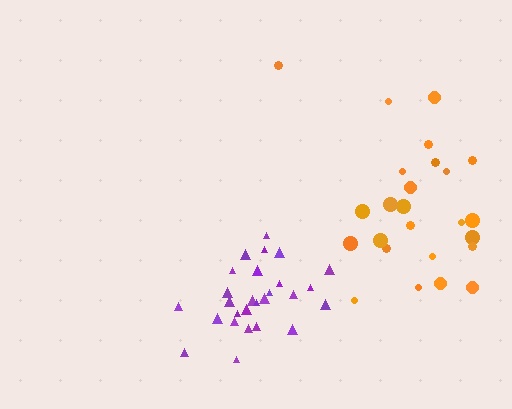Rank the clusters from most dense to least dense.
purple, orange.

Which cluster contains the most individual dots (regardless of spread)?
Purple (27).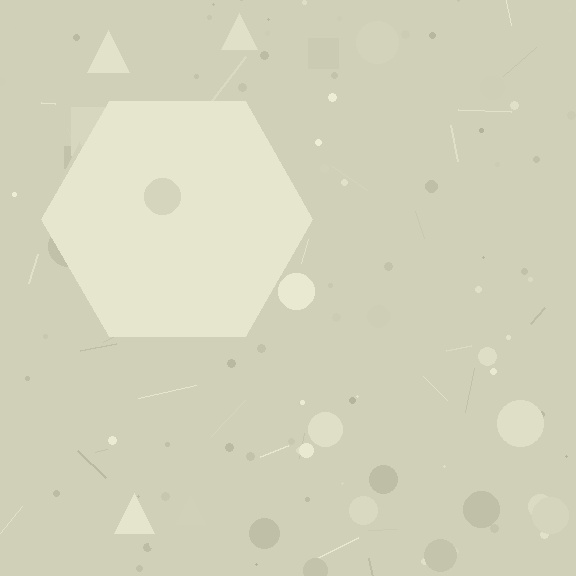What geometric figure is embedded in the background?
A hexagon is embedded in the background.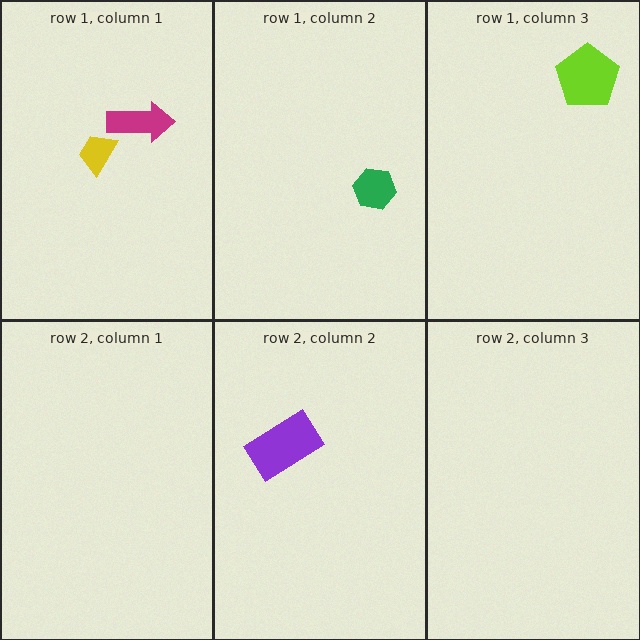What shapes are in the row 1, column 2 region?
The green hexagon.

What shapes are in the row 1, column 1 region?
The magenta arrow, the yellow trapezoid.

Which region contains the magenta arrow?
The row 1, column 1 region.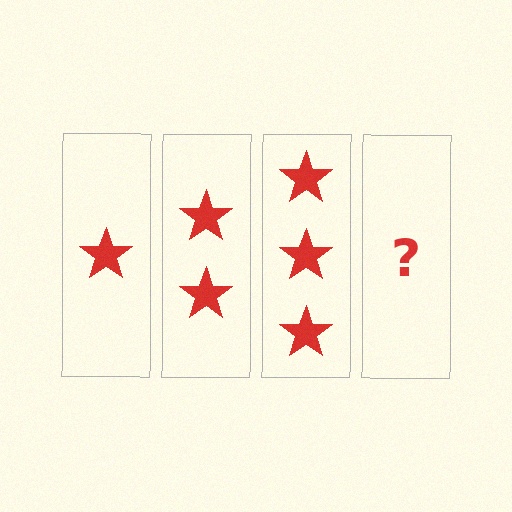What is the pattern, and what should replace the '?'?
The pattern is that each step adds one more star. The '?' should be 4 stars.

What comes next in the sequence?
The next element should be 4 stars.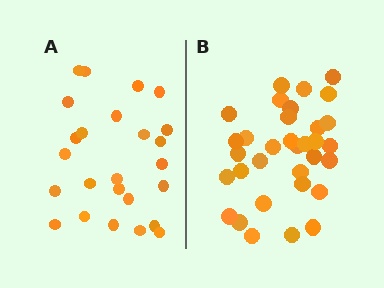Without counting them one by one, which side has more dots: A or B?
Region B (the right region) has more dots.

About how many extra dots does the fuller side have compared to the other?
Region B has roughly 8 or so more dots than region A.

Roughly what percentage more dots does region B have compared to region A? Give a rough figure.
About 30% more.